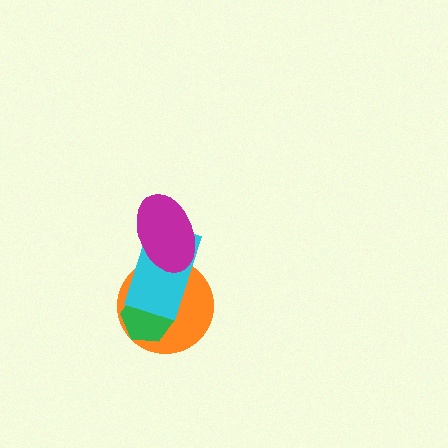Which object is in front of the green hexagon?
The cyan rectangle is in front of the green hexagon.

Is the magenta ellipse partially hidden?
No, no other shape covers it.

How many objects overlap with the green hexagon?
2 objects overlap with the green hexagon.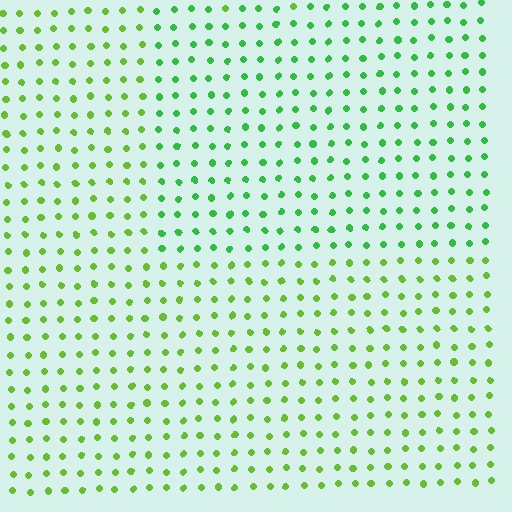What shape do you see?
I see a rectangle.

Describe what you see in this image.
The image is filled with small lime elements in a uniform arrangement. A rectangle-shaped region is visible where the elements are tinted to a slightly different hue, forming a subtle color boundary.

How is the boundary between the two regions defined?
The boundary is defined purely by a slight shift in hue (about 30 degrees). Spacing, size, and orientation are identical on both sides.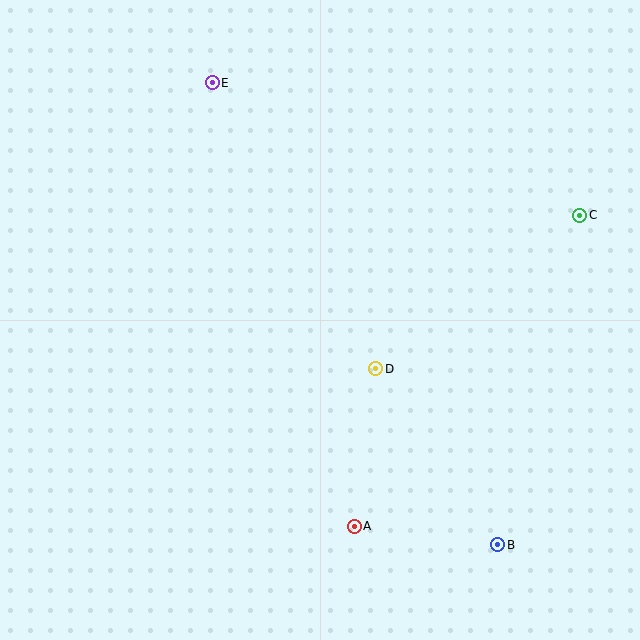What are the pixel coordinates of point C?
Point C is at (580, 215).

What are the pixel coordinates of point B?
Point B is at (498, 545).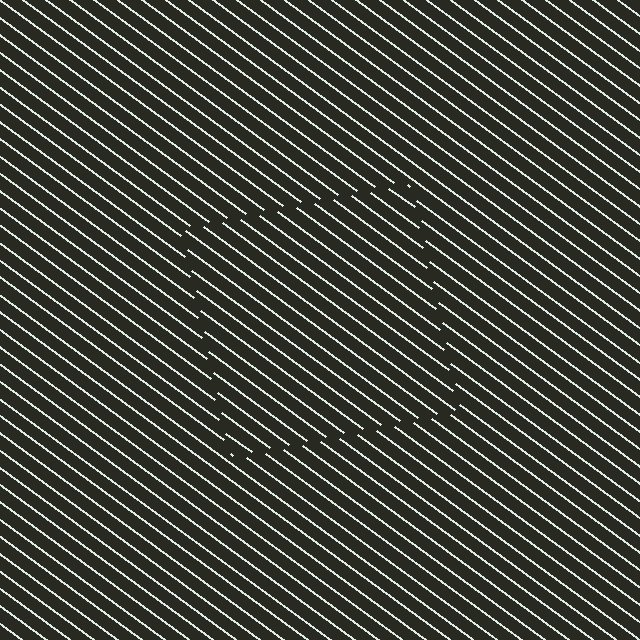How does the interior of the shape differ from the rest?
The interior of the shape contains the same grating, shifted by half a period — the contour is defined by the phase discontinuity where line-ends from the inner and outer gratings abut.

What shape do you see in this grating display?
An illusory square. The interior of the shape contains the same grating, shifted by half a period — the contour is defined by the phase discontinuity where line-ends from the inner and outer gratings abut.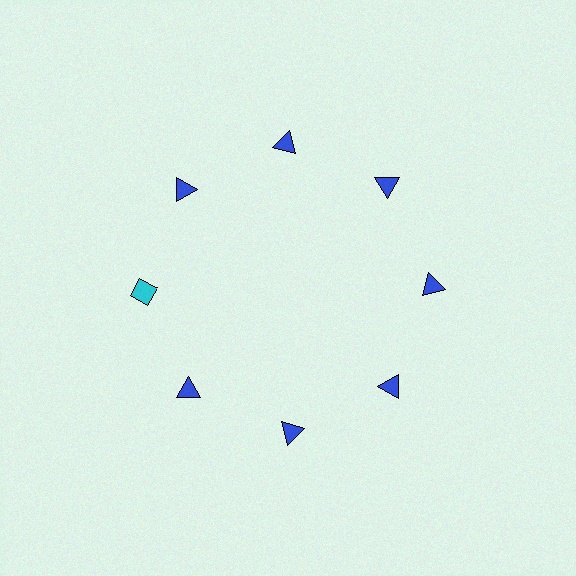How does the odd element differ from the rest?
It differs in both color (cyan instead of blue) and shape (diamond instead of triangle).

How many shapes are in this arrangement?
There are 8 shapes arranged in a ring pattern.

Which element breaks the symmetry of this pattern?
The cyan diamond at roughly the 9 o'clock position breaks the symmetry. All other shapes are blue triangles.